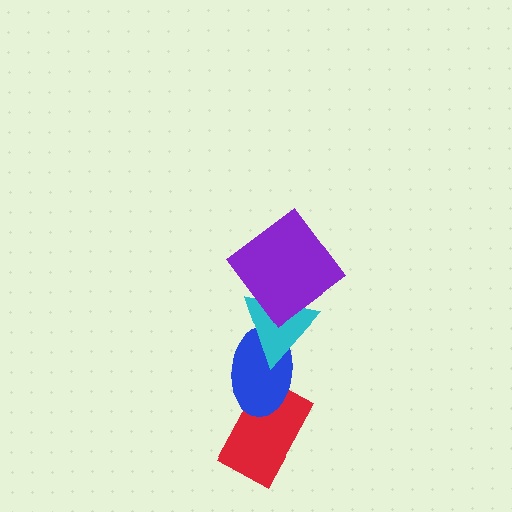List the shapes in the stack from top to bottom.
From top to bottom: the purple diamond, the cyan triangle, the blue ellipse, the red rectangle.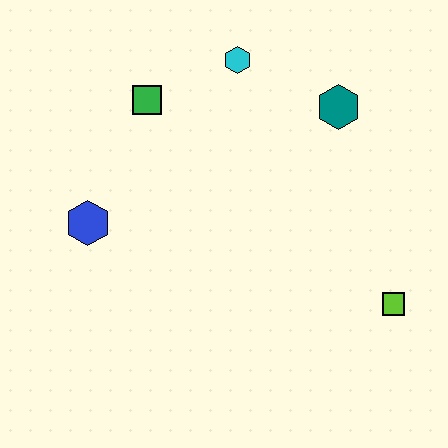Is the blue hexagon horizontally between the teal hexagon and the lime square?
No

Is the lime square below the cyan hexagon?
Yes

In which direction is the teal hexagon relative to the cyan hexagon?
The teal hexagon is to the right of the cyan hexagon.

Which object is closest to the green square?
The cyan hexagon is closest to the green square.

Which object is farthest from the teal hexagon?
The blue hexagon is farthest from the teal hexagon.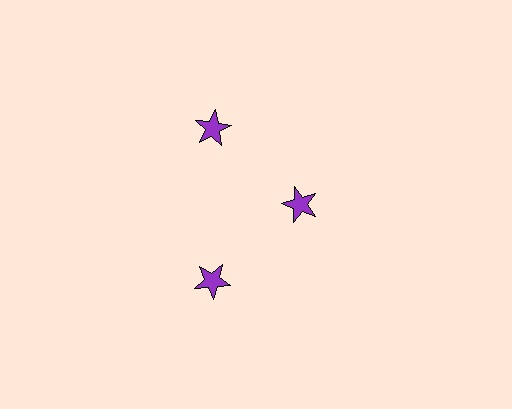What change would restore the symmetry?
The symmetry would be restored by moving it outward, back onto the ring so that all 3 stars sit at equal angles and equal distance from the center.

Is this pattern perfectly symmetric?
No. The 3 purple stars are arranged in a ring, but one element near the 3 o'clock position is pulled inward toward the center, breaking the 3-fold rotational symmetry.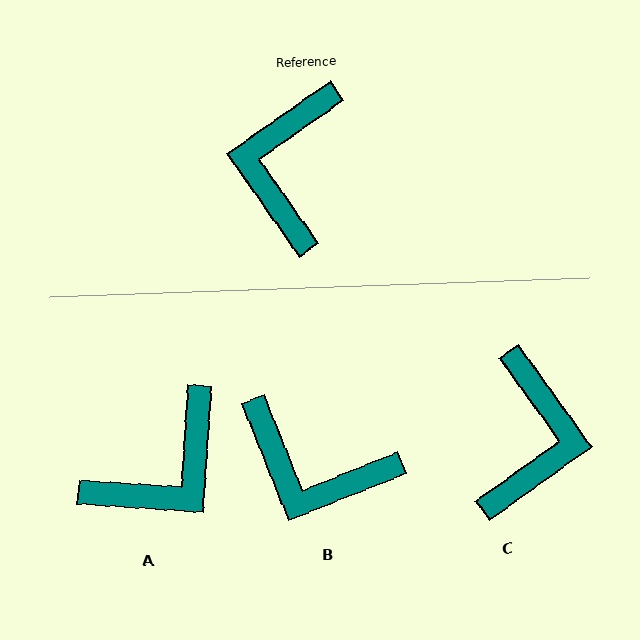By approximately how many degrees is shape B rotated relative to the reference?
Approximately 77 degrees counter-clockwise.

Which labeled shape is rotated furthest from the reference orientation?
C, about 179 degrees away.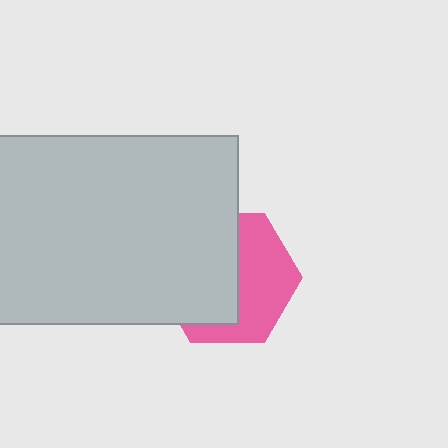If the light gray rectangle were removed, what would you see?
You would see the complete pink hexagon.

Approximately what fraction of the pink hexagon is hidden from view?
Roughly 54% of the pink hexagon is hidden behind the light gray rectangle.